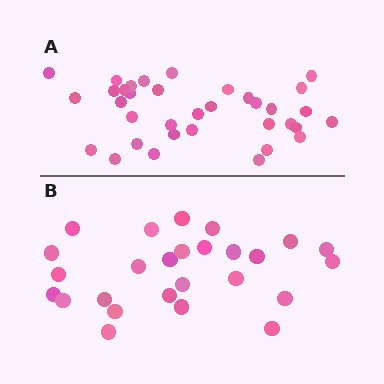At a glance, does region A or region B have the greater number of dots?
Region A (the top region) has more dots.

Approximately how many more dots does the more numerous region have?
Region A has roughly 8 or so more dots than region B.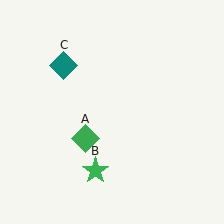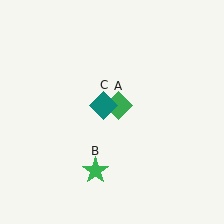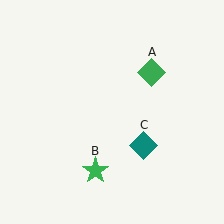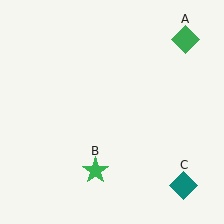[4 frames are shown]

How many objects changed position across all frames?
2 objects changed position: green diamond (object A), teal diamond (object C).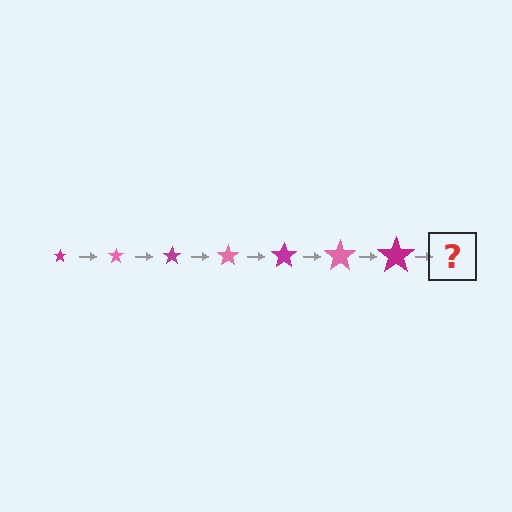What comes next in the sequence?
The next element should be a pink star, larger than the previous one.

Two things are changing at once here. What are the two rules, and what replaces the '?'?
The two rules are that the star grows larger each step and the color cycles through magenta and pink. The '?' should be a pink star, larger than the previous one.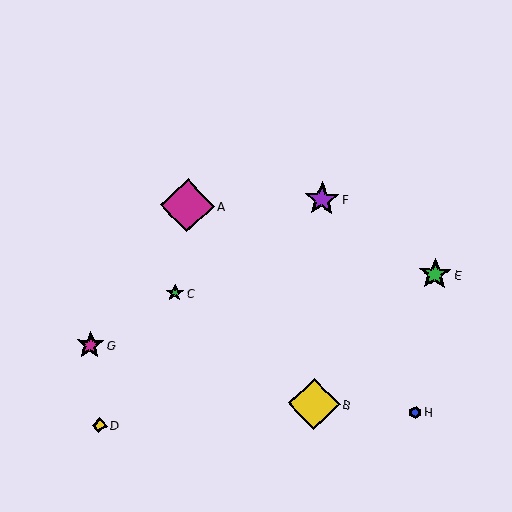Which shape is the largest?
The magenta diamond (labeled A) is the largest.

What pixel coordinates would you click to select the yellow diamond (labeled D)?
Click at (99, 425) to select the yellow diamond D.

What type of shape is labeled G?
Shape G is a magenta star.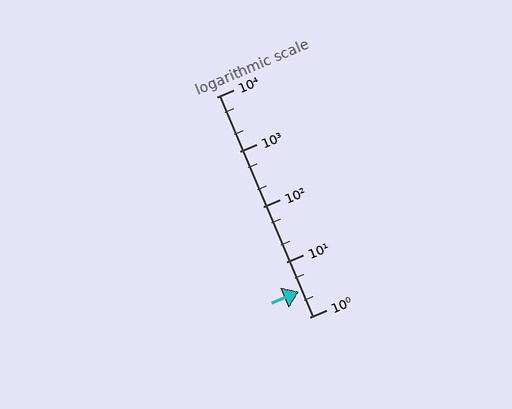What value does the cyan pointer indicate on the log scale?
The pointer indicates approximately 2.9.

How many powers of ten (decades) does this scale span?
The scale spans 4 decades, from 1 to 10000.